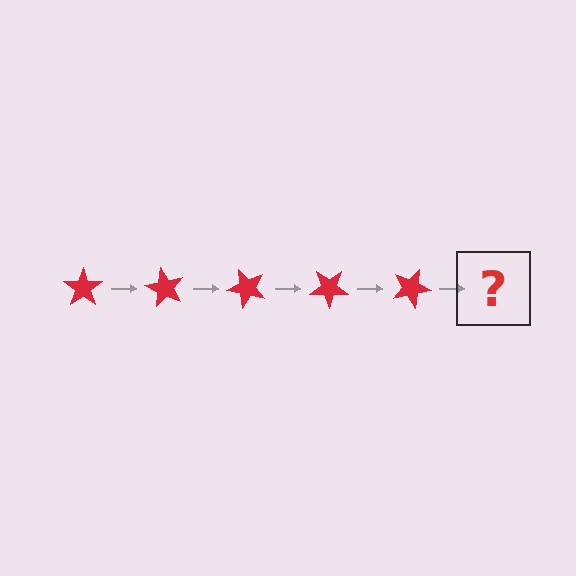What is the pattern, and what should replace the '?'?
The pattern is that the star rotates 60 degrees each step. The '?' should be a red star rotated 300 degrees.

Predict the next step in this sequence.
The next step is a red star rotated 300 degrees.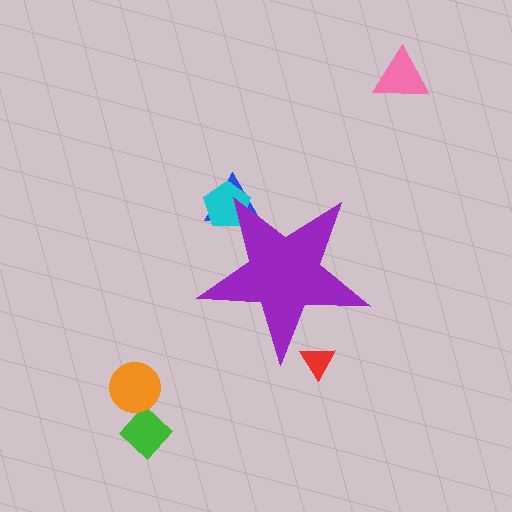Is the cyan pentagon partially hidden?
Yes, the cyan pentagon is partially hidden behind the purple star.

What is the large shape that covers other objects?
A purple star.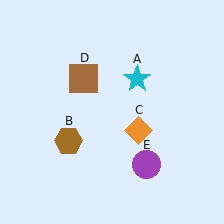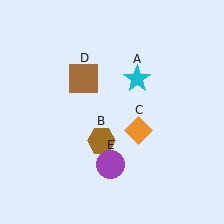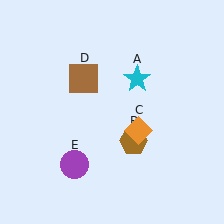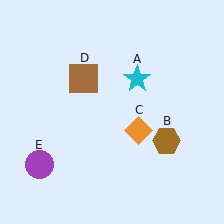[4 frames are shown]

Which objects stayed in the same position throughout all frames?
Cyan star (object A) and orange diamond (object C) and brown square (object D) remained stationary.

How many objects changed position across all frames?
2 objects changed position: brown hexagon (object B), purple circle (object E).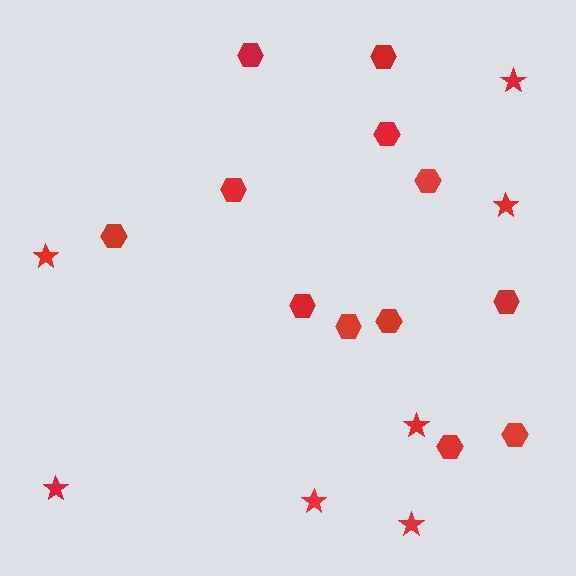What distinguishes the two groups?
There are 2 groups: one group of hexagons (12) and one group of stars (7).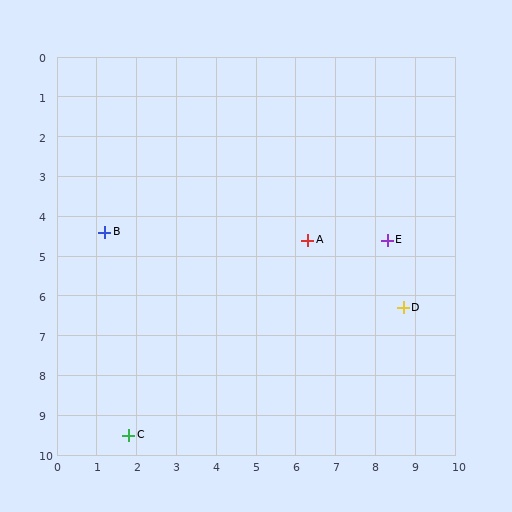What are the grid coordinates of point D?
Point D is at approximately (8.7, 6.3).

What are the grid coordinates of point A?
Point A is at approximately (6.3, 4.6).